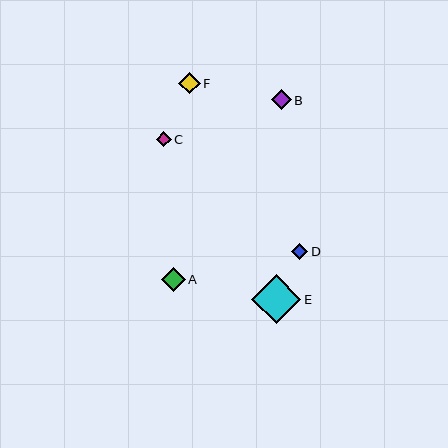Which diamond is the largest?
Diamond E is the largest with a size of approximately 49 pixels.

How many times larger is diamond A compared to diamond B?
Diamond A is approximately 1.2 times the size of diamond B.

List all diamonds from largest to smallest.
From largest to smallest: E, A, F, B, D, C.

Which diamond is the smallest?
Diamond C is the smallest with a size of approximately 15 pixels.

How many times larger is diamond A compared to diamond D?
Diamond A is approximately 1.5 times the size of diamond D.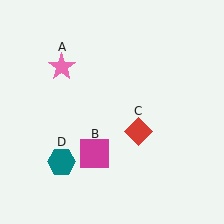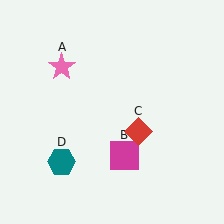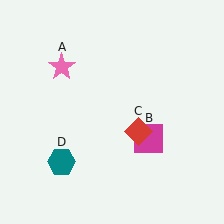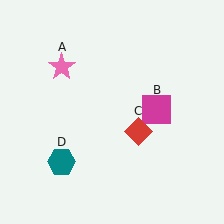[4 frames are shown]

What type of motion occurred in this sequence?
The magenta square (object B) rotated counterclockwise around the center of the scene.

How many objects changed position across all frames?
1 object changed position: magenta square (object B).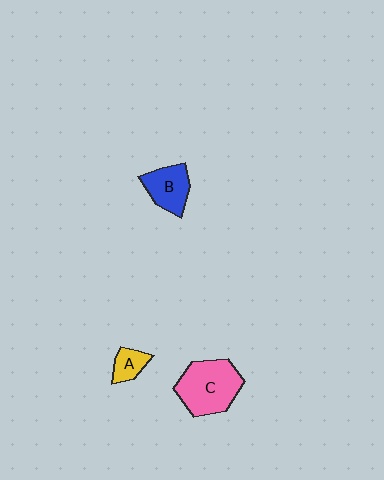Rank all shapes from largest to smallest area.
From largest to smallest: C (pink), B (blue), A (yellow).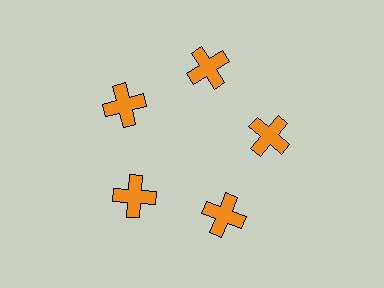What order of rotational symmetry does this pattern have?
This pattern has 5-fold rotational symmetry.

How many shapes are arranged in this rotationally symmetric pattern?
There are 5 shapes, arranged in 5 groups of 1.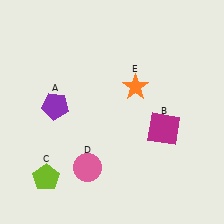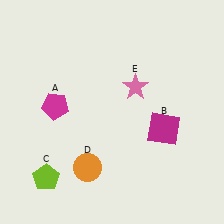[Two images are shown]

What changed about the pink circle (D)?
In Image 1, D is pink. In Image 2, it changed to orange.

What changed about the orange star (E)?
In Image 1, E is orange. In Image 2, it changed to pink.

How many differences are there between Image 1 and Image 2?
There are 3 differences between the two images.